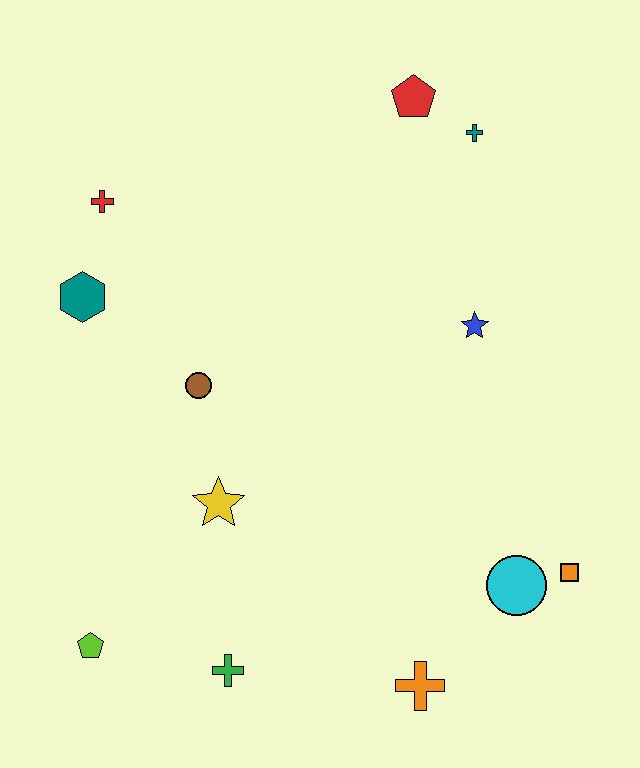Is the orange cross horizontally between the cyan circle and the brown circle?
Yes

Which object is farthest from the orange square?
The red cross is farthest from the orange square.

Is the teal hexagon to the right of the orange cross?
No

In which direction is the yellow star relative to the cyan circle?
The yellow star is to the left of the cyan circle.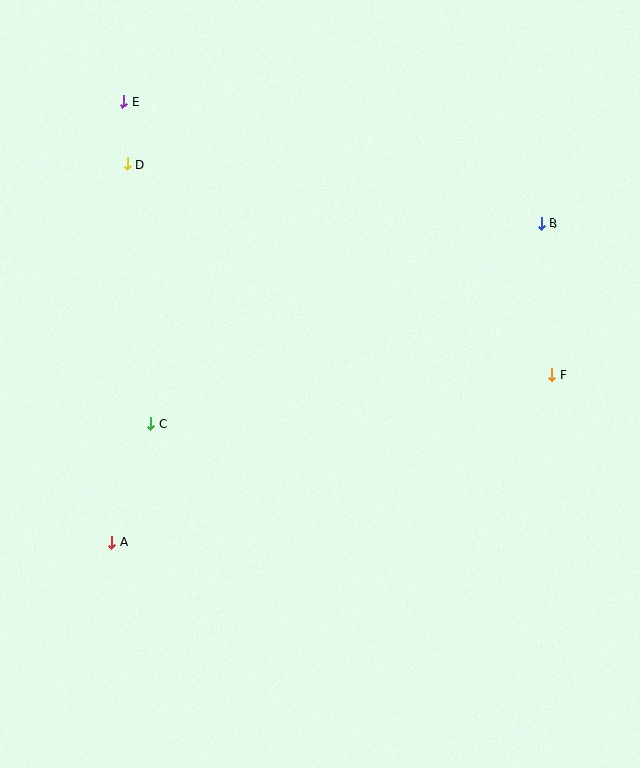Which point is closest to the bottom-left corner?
Point A is closest to the bottom-left corner.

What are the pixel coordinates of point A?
Point A is at (112, 542).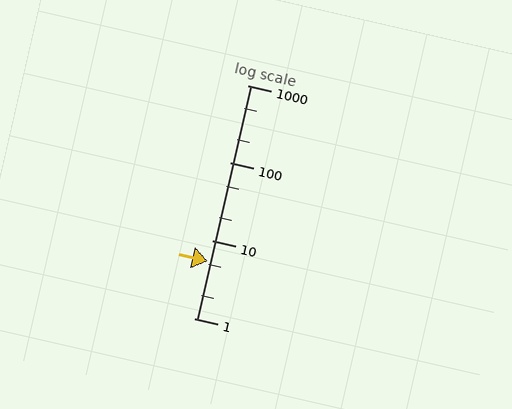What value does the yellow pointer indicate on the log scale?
The pointer indicates approximately 5.5.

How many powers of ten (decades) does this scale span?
The scale spans 3 decades, from 1 to 1000.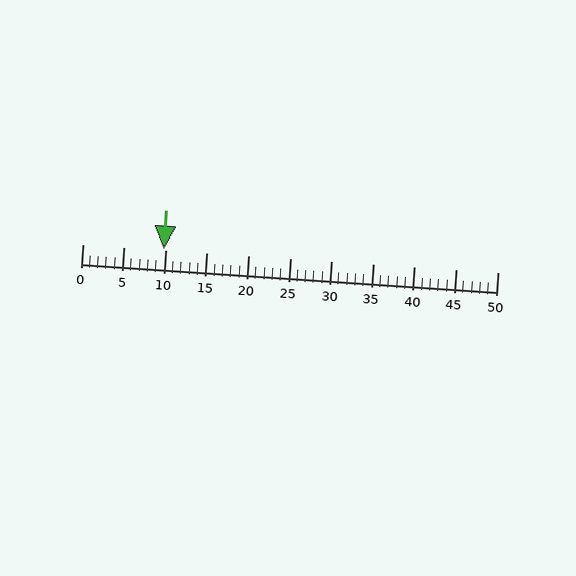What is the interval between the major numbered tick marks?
The major tick marks are spaced 5 units apart.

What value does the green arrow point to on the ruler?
The green arrow points to approximately 10.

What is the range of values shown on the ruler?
The ruler shows values from 0 to 50.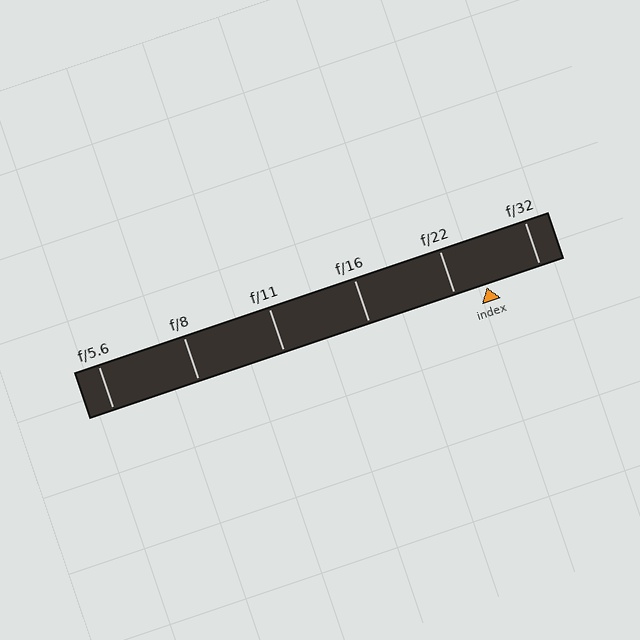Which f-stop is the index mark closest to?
The index mark is closest to f/22.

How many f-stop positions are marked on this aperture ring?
There are 6 f-stop positions marked.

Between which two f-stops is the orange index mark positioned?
The index mark is between f/22 and f/32.